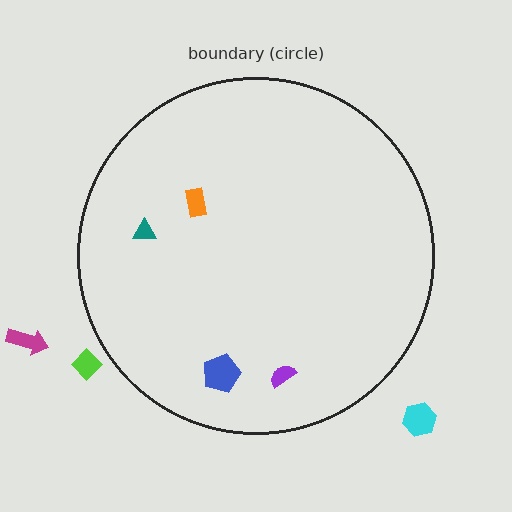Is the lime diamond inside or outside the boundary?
Outside.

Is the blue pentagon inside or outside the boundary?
Inside.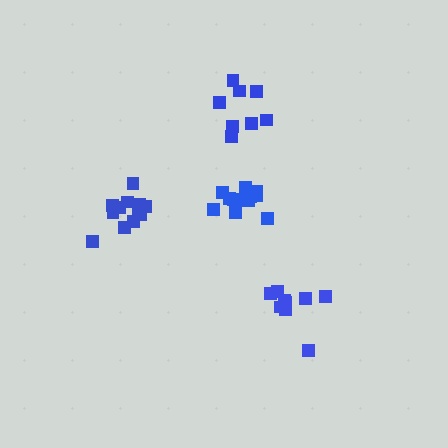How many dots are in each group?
Group 1: 12 dots, Group 2: 9 dots, Group 3: 8 dots, Group 4: 13 dots (42 total).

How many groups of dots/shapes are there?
There are 4 groups.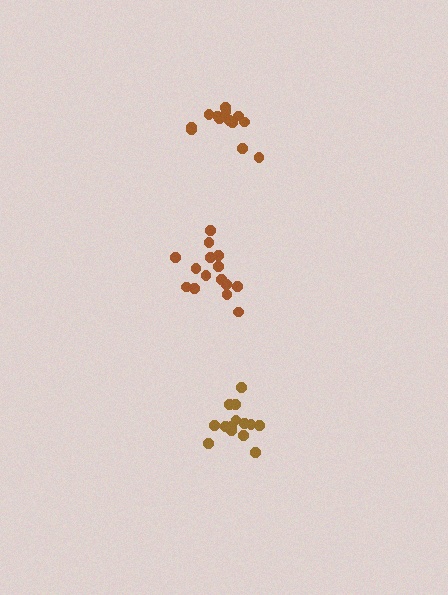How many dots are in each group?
Group 1: 14 dots, Group 2: 13 dots, Group 3: 15 dots (42 total).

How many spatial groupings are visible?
There are 3 spatial groupings.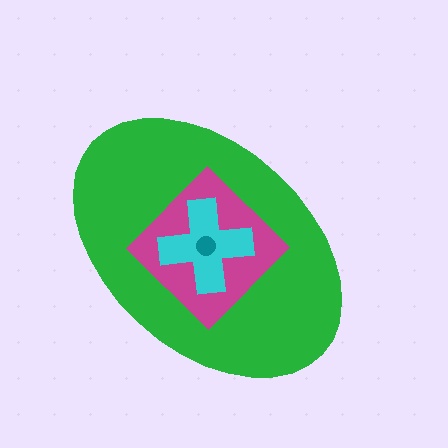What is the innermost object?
The teal circle.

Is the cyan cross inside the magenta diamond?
Yes.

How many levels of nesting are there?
4.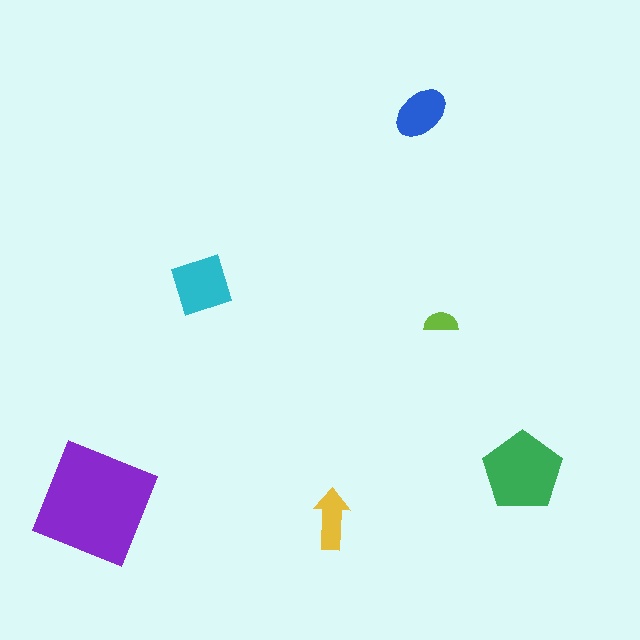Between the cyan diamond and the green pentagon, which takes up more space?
The green pentagon.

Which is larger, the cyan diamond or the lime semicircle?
The cyan diamond.